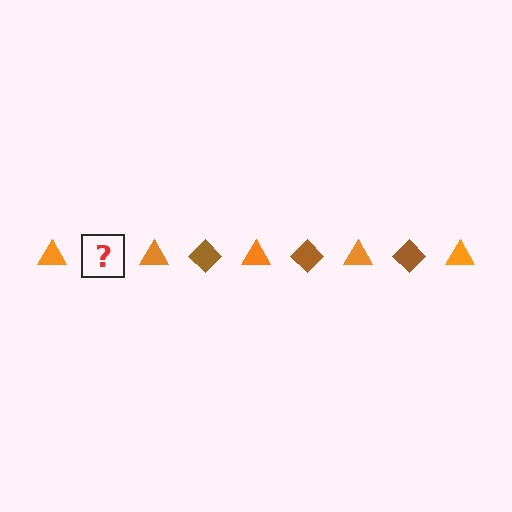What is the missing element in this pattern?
The missing element is a brown diamond.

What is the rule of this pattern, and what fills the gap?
The rule is that the pattern alternates between orange triangle and brown diamond. The gap should be filled with a brown diamond.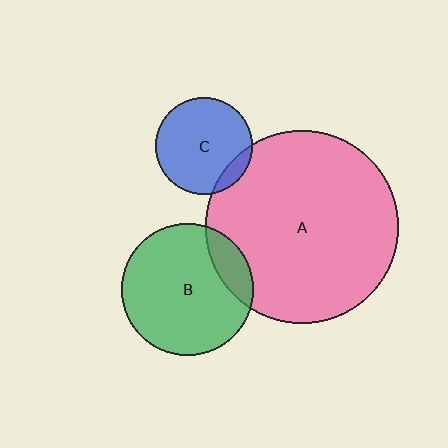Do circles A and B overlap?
Yes.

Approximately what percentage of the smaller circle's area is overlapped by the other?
Approximately 15%.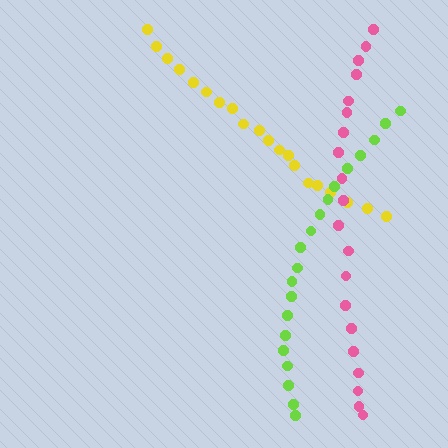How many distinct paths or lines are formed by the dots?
There are 3 distinct paths.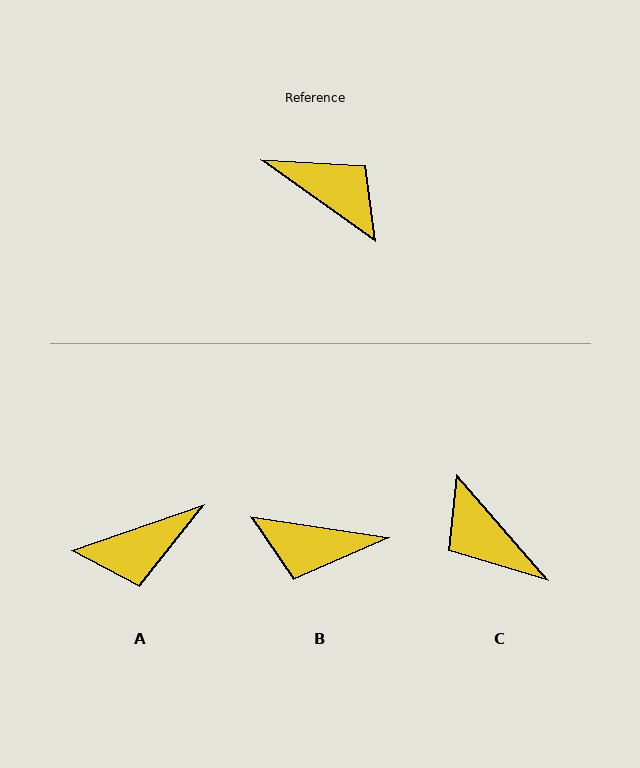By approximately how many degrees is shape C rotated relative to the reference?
Approximately 167 degrees counter-clockwise.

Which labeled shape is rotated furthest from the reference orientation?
C, about 167 degrees away.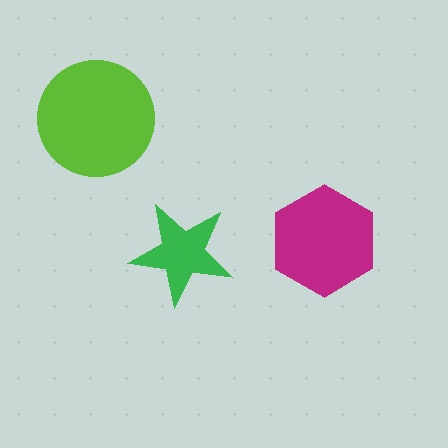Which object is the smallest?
The green star.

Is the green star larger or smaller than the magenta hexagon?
Smaller.